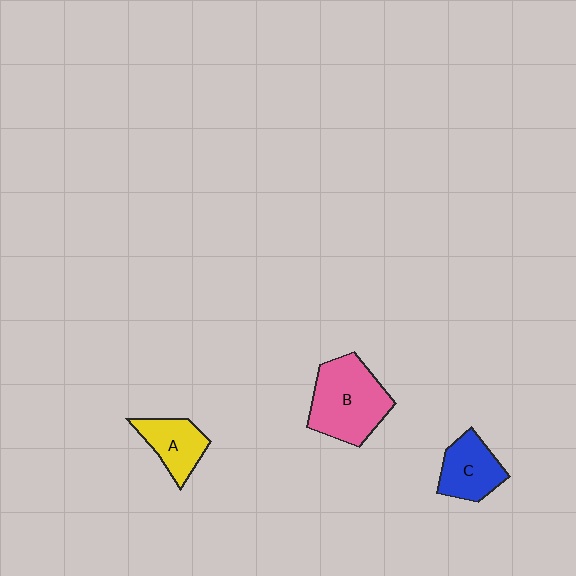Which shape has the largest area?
Shape B (pink).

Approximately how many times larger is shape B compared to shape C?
Approximately 1.6 times.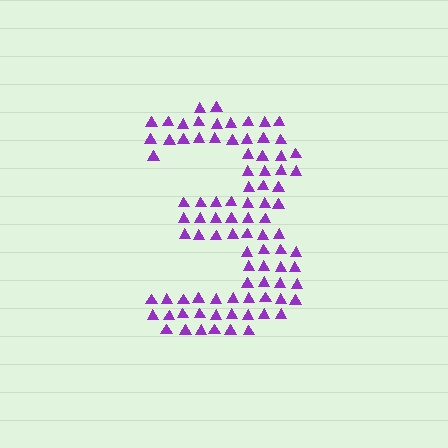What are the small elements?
The small elements are triangles.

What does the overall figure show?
The overall figure shows the digit 3.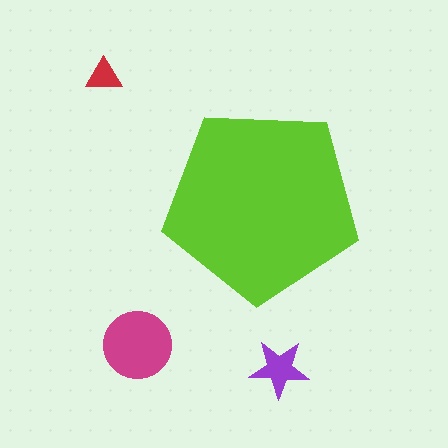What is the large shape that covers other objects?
A lime pentagon.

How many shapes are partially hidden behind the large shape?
0 shapes are partially hidden.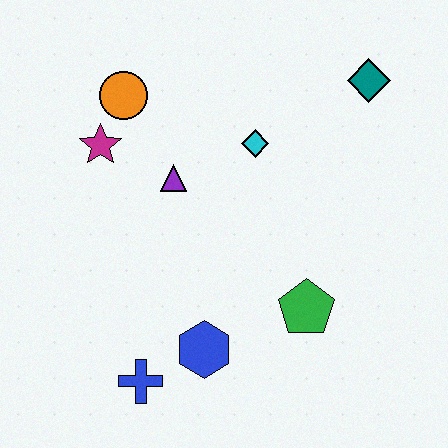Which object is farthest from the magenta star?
The teal diamond is farthest from the magenta star.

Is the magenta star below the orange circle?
Yes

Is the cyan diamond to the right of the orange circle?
Yes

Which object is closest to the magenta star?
The orange circle is closest to the magenta star.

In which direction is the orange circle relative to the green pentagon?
The orange circle is above the green pentagon.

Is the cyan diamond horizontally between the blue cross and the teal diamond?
Yes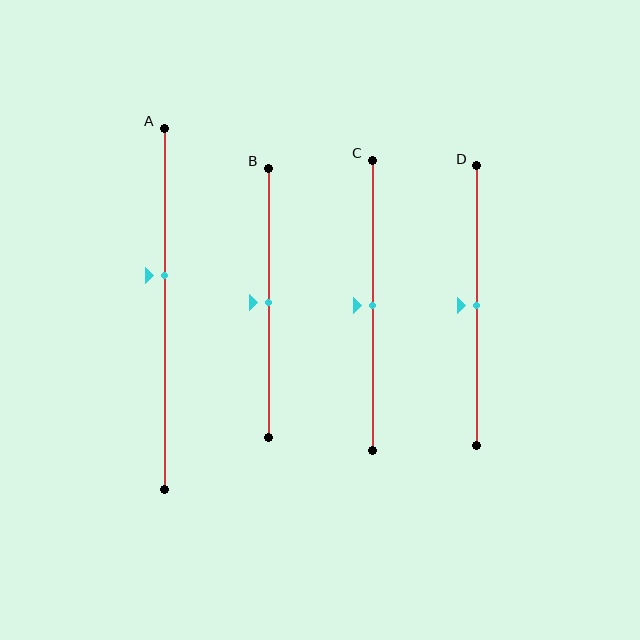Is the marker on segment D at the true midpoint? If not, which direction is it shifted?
Yes, the marker on segment D is at the true midpoint.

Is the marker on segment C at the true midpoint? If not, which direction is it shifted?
Yes, the marker on segment C is at the true midpoint.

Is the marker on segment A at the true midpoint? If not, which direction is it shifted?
No, the marker on segment A is shifted upward by about 9% of the segment length.